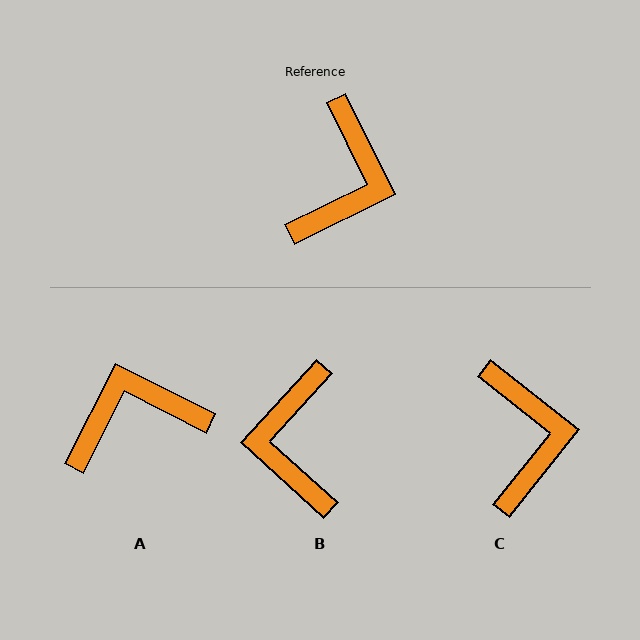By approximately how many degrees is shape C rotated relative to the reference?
Approximately 26 degrees counter-clockwise.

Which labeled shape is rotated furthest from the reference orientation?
B, about 158 degrees away.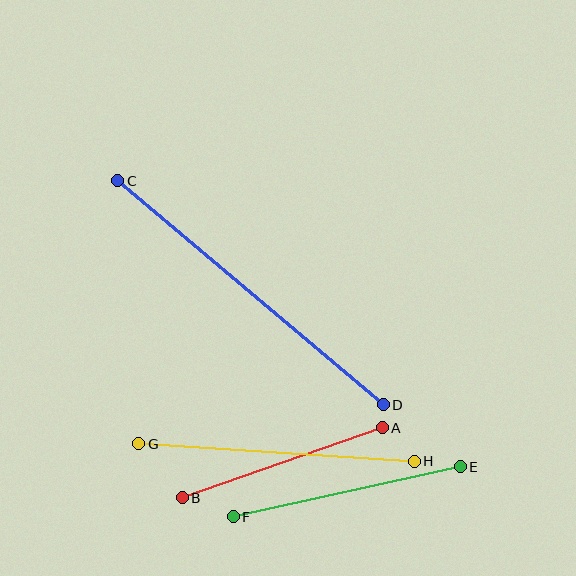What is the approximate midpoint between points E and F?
The midpoint is at approximately (347, 492) pixels.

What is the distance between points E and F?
The distance is approximately 232 pixels.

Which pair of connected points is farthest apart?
Points C and D are farthest apart.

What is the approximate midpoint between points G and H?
The midpoint is at approximately (277, 453) pixels.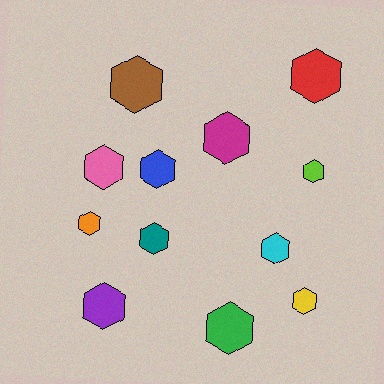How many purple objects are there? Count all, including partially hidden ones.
There is 1 purple object.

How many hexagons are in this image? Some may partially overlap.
There are 12 hexagons.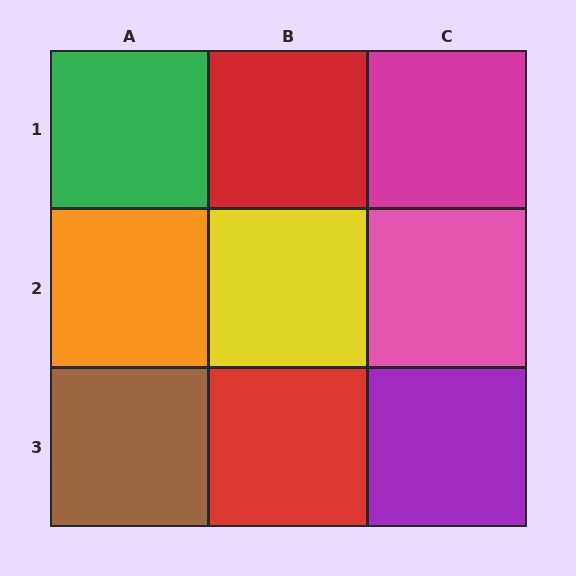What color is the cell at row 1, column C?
Magenta.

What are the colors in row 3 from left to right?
Brown, red, purple.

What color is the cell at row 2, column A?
Orange.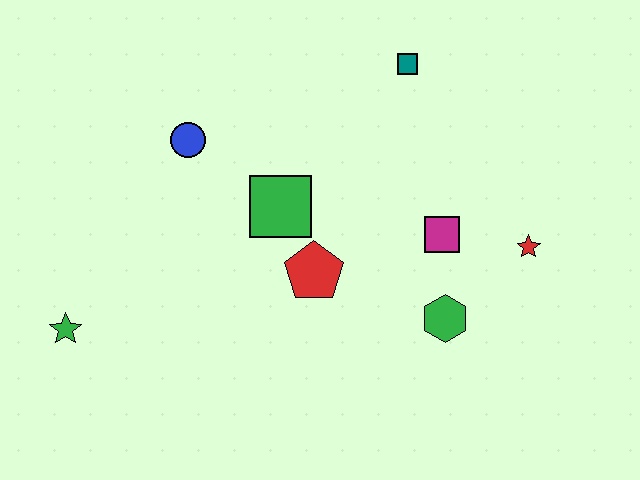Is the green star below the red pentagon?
Yes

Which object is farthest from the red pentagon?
The green star is farthest from the red pentagon.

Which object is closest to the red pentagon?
The green square is closest to the red pentagon.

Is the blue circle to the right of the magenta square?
No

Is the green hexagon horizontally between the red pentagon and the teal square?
No